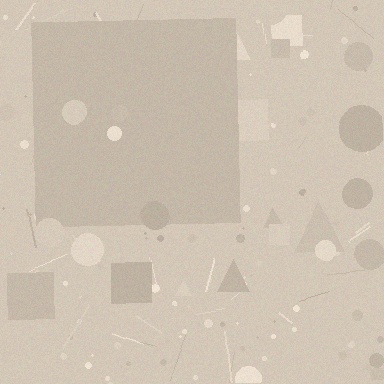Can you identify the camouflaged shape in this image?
The camouflaged shape is a square.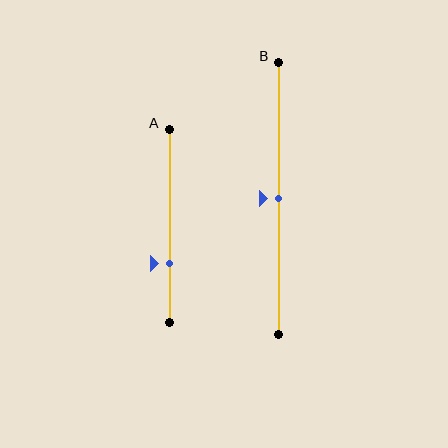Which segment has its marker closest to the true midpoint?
Segment B has its marker closest to the true midpoint.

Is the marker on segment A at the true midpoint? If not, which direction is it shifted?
No, the marker on segment A is shifted downward by about 19% of the segment length.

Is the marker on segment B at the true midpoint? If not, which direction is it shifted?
Yes, the marker on segment B is at the true midpoint.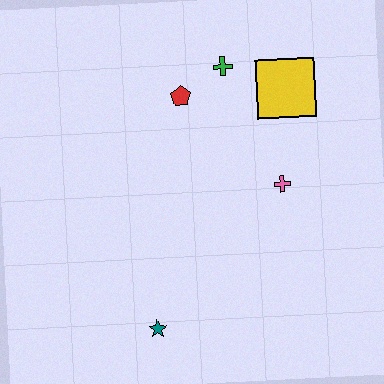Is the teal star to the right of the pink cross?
No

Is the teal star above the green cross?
No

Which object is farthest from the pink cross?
The teal star is farthest from the pink cross.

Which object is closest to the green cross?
The red pentagon is closest to the green cross.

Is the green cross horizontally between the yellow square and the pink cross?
No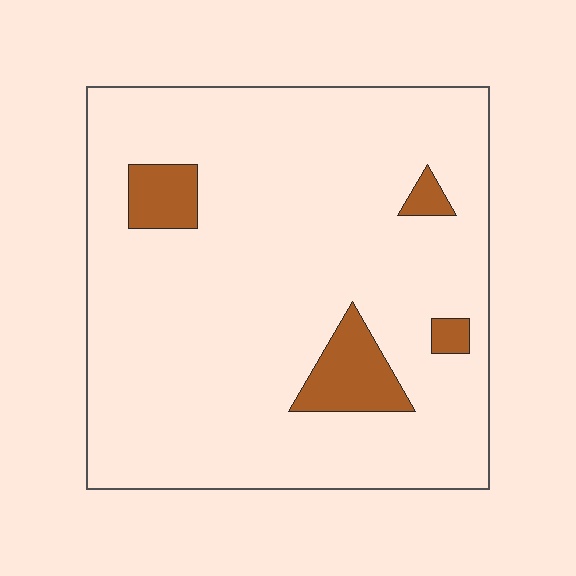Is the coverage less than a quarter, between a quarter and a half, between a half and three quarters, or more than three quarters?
Less than a quarter.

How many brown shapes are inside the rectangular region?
4.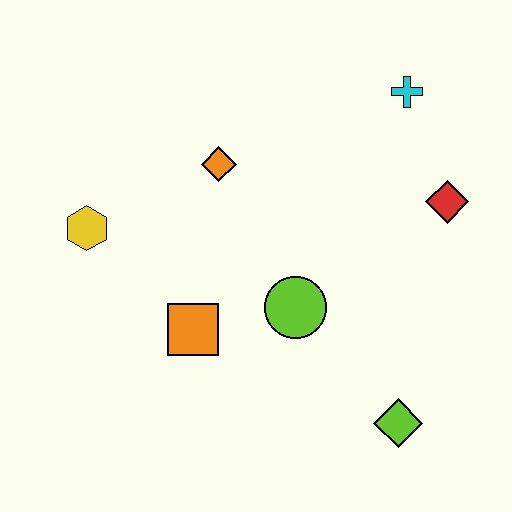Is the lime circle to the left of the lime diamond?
Yes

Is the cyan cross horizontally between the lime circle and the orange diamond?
No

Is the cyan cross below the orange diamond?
No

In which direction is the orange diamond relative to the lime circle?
The orange diamond is above the lime circle.